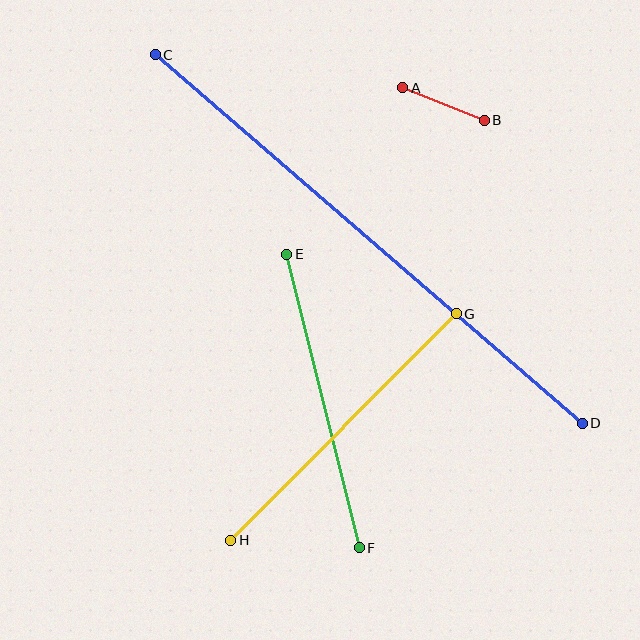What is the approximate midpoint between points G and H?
The midpoint is at approximately (343, 427) pixels.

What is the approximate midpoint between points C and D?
The midpoint is at approximately (369, 239) pixels.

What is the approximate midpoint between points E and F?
The midpoint is at approximately (323, 401) pixels.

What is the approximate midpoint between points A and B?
The midpoint is at approximately (443, 104) pixels.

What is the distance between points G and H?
The distance is approximately 320 pixels.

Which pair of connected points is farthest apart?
Points C and D are farthest apart.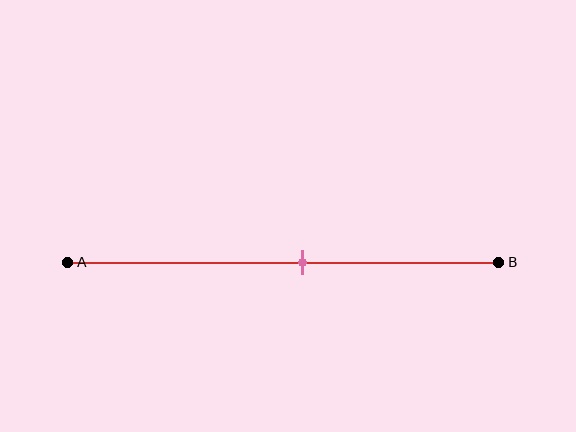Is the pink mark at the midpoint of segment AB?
No, the mark is at about 55% from A, not at the 50% midpoint.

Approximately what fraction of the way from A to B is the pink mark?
The pink mark is approximately 55% of the way from A to B.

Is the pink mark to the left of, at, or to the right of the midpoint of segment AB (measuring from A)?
The pink mark is to the right of the midpoint of segment AB.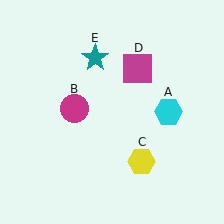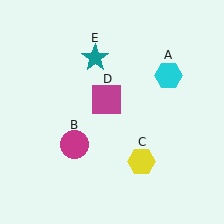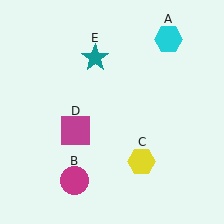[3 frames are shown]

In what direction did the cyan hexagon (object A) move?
The cyan hexagon (object A) moved up.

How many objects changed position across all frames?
3 objects changed position: cyan hexagon (object A), magenta circle (object B), magenta square (object D).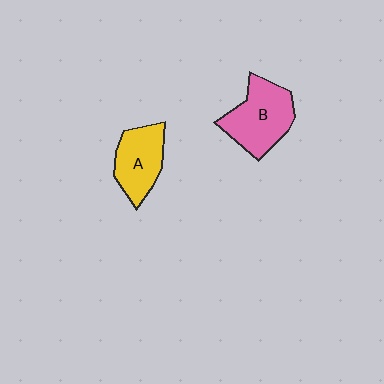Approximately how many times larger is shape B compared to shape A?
Approximately 1.3 times.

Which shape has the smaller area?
Shape A (yellow).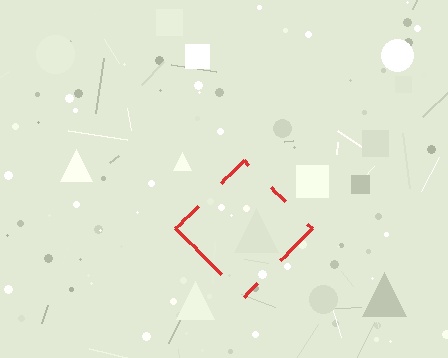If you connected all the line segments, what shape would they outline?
They would outline a diamond.